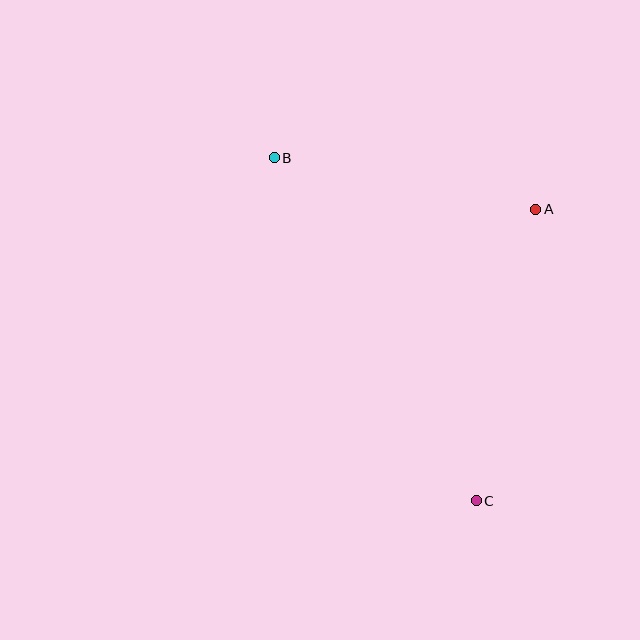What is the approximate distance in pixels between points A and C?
The distance between A and C is approximately 298 pixels.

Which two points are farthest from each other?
Points B and C are farthest from each other.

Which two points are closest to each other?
Points A and B are closest to each other.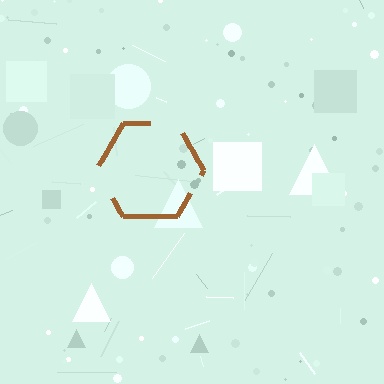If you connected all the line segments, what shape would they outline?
They would outline a hexagon.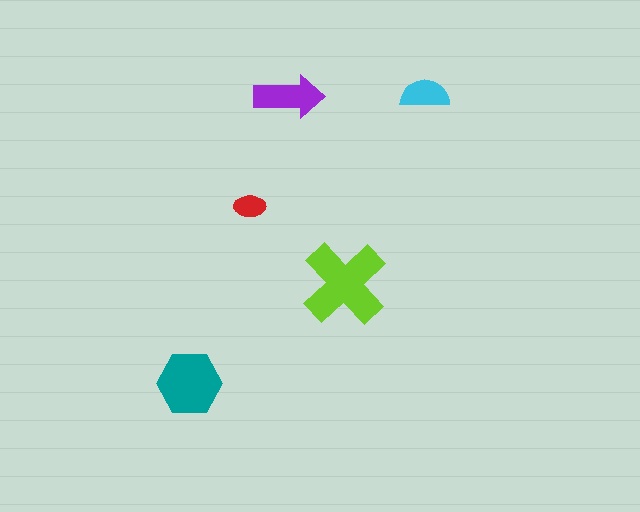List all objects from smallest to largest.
The red ellipse, the cyan semicircle, the purple arrow, the teal hexagon, the lime cross.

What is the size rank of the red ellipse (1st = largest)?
5th.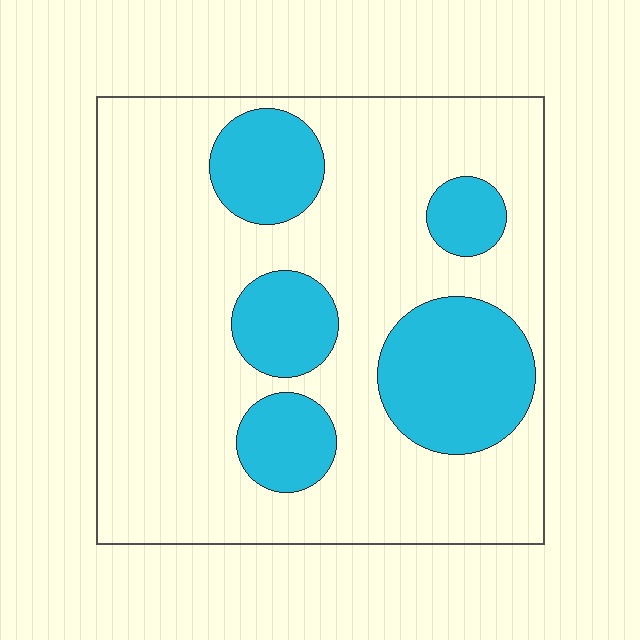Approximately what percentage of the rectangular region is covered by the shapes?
Approximately 25%.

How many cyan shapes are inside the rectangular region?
5.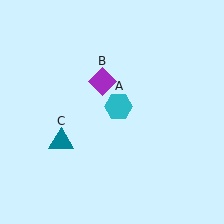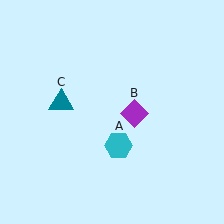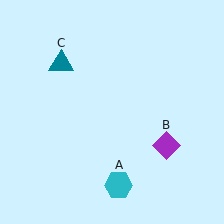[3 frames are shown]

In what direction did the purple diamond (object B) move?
The purple diamond (object B) moved down and to the right.